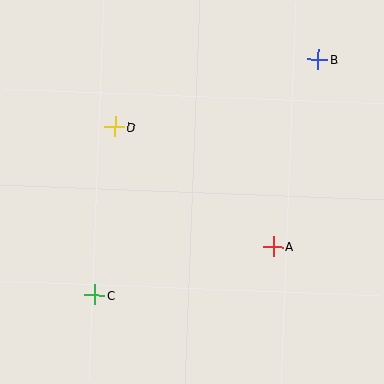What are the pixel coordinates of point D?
Point D is at (115, 127).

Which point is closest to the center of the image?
Point A at (273, 247) is closest to the center.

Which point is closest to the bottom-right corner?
Point A is closest to the bottom-right corner.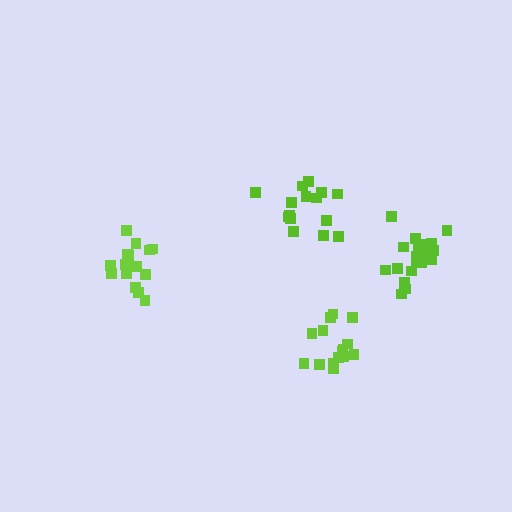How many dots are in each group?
Group 1: 15 dots, Group 2: 20 dots, Group 3: 15 dots, Group 4: 15 dots (65 total).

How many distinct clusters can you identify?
There are 4 distinct clusters.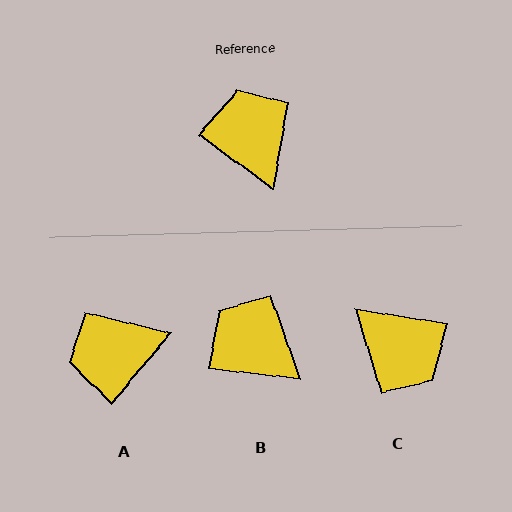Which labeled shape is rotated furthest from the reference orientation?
C, about 153 degrees away.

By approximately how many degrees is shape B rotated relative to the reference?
Approximately 30 degrees counter-clockwise.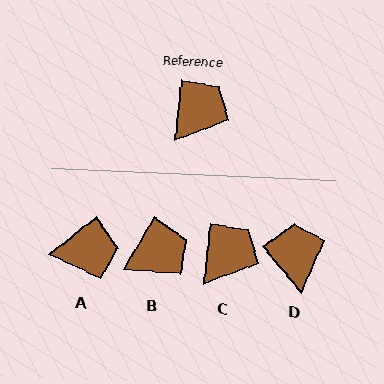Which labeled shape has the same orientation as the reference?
C.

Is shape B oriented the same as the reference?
No, it is off by about 25 degrees.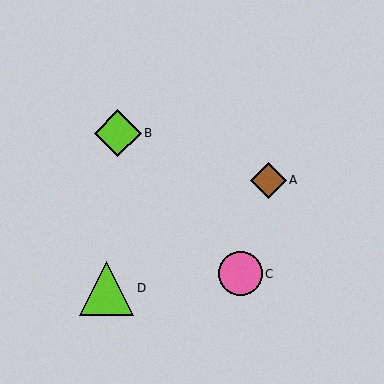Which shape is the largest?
The lime triangle (labeled D) is the largest.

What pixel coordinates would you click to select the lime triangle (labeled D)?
Click at (107, 288) to select the lime triangle D.